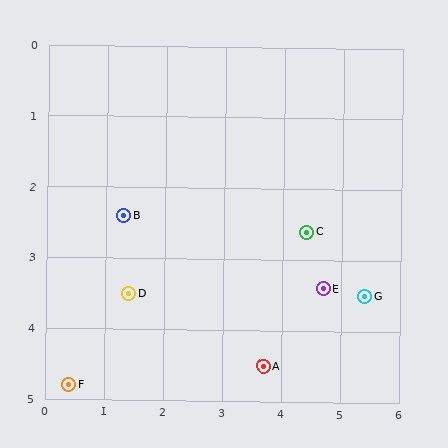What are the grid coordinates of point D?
Point D is at approximately (1.4, 3.5).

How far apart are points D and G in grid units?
Points D and G are about 4.0 grid units apart.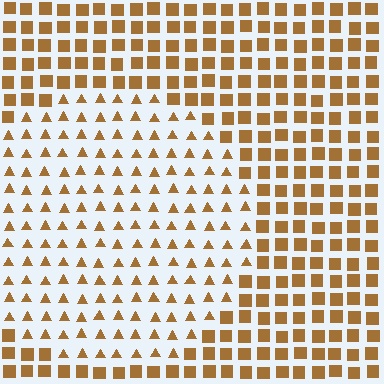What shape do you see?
I see a circle.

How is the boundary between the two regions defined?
The boundary is defined by a change in element shape: triangles inside vs. squares outside. All elements share the same color and spacing.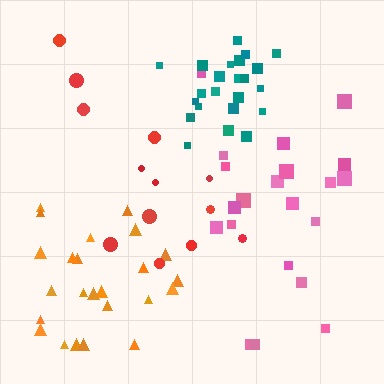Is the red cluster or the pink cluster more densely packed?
Pink.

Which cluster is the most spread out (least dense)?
Red.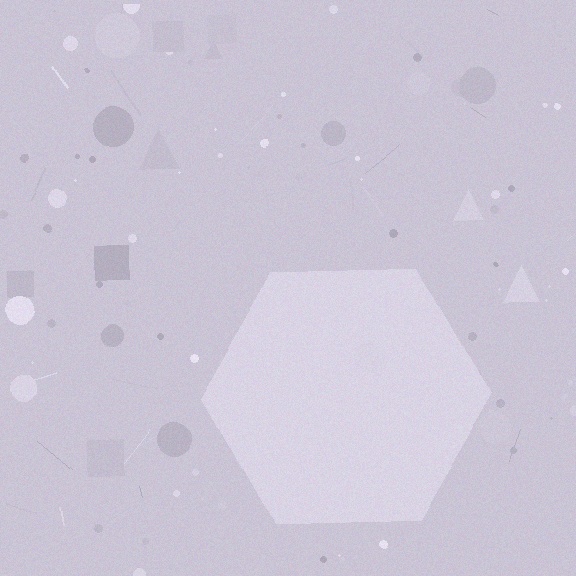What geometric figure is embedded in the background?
A hexagon is embedded in the background.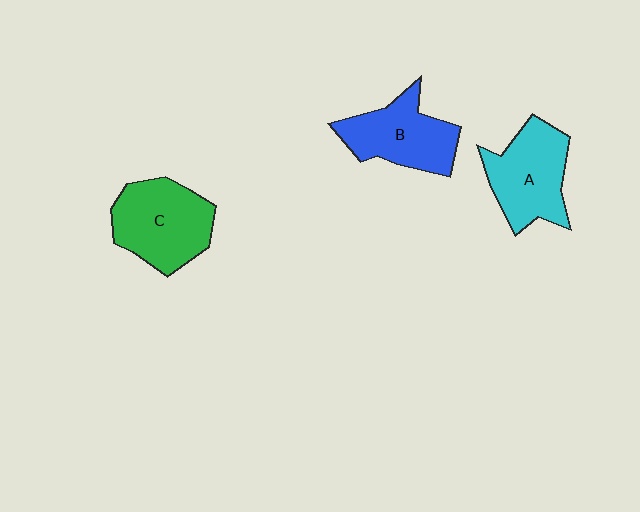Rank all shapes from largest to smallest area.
From largest to smallest: C (green), A (cyan), B (blue).